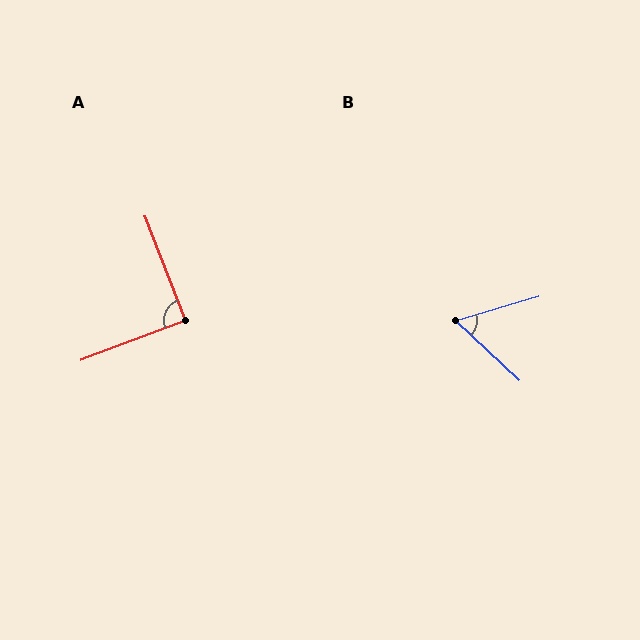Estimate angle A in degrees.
Approximately 89 degrees.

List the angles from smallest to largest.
B (60°), A (89°).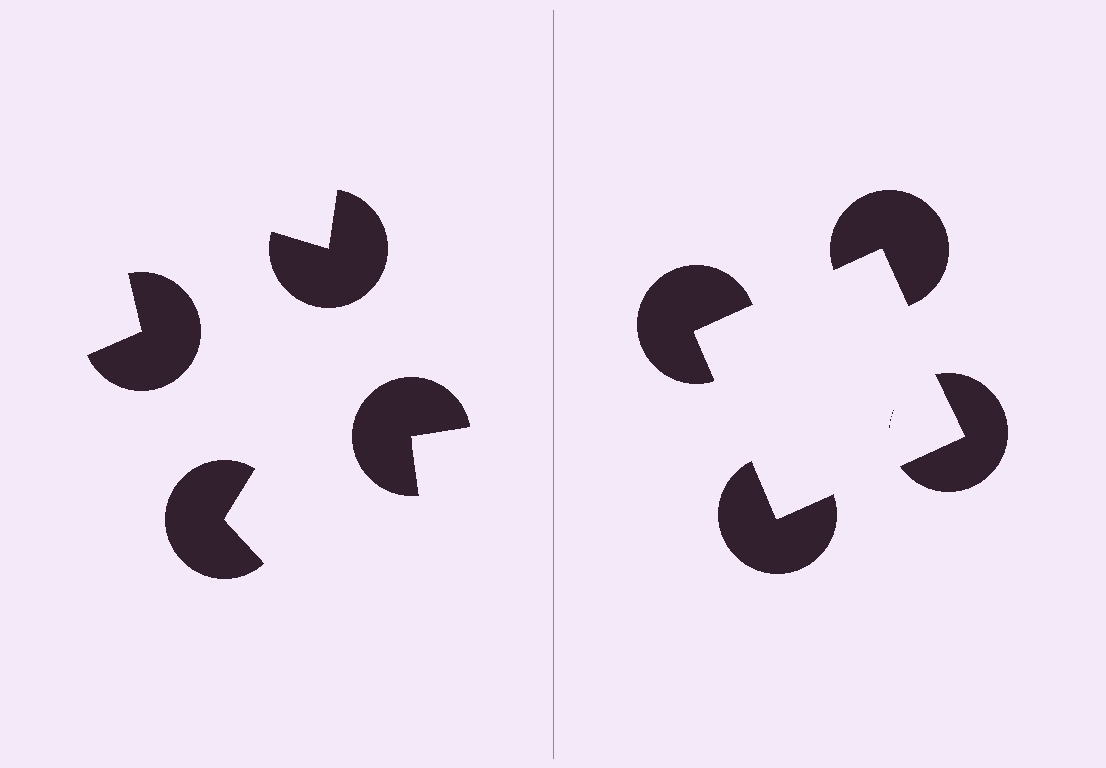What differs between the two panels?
The pac-man discs are positioned identically on both sides; only the wedge orientations differ. On the right they align to a square; on the left they are misaligned.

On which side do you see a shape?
An illusory square appears on the right side. On the left side the wedge cuts are rotated, so no coherent shape forms.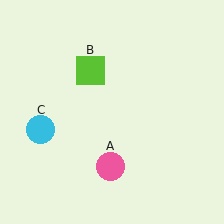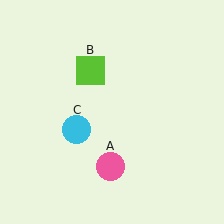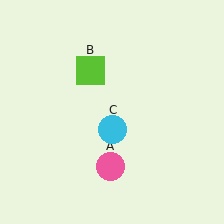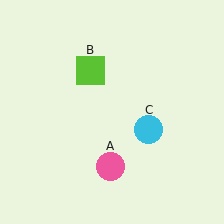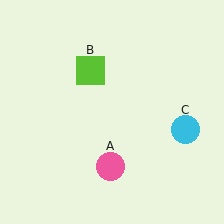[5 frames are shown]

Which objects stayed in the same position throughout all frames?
Pink circle (object A) and lime square (object B) remained stationary.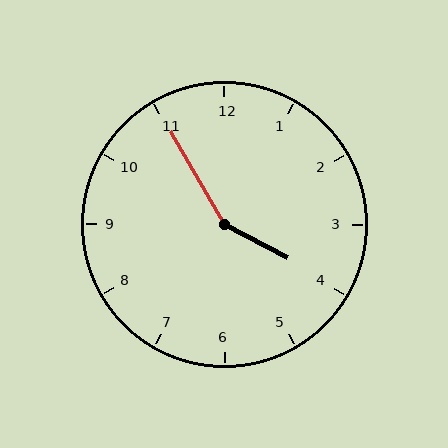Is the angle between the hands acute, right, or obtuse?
It is obtuse.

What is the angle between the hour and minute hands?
Approximately 148 degrees.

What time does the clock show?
3:55.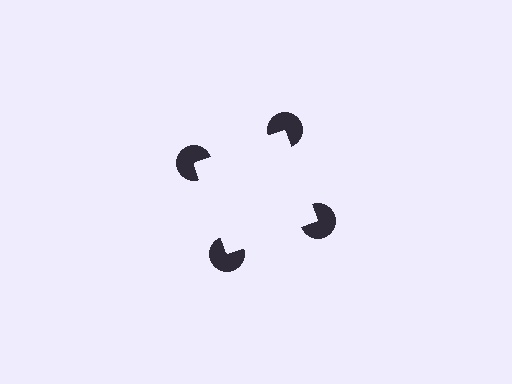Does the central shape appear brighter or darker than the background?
It typically appears slightly brighter than the background, even though no actual brightness change is drawn.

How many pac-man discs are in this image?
There are 4 — one at each vertex of the illusory square.